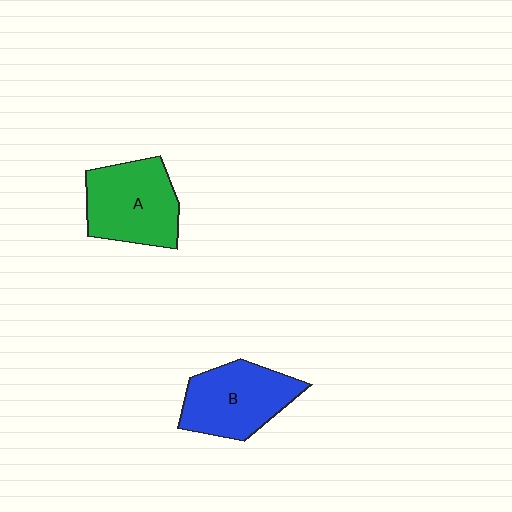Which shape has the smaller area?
Shape B (blue).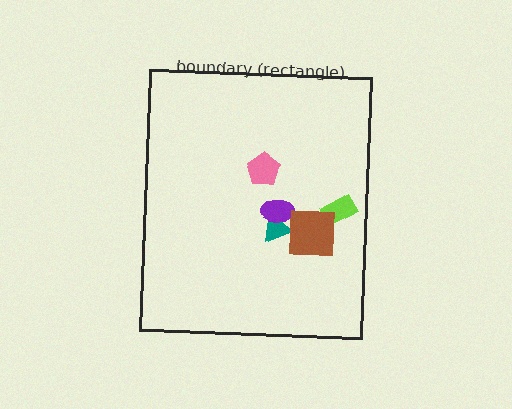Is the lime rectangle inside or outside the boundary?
Inside.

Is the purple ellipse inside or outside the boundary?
Inside.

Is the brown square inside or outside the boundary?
Inside.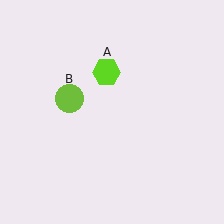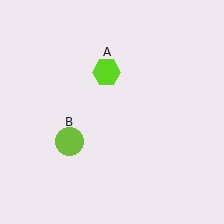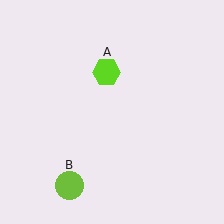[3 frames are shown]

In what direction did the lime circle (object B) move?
The lime circle (object B) moved down.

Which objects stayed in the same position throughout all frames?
Lime hexagon (object A) remained stationary.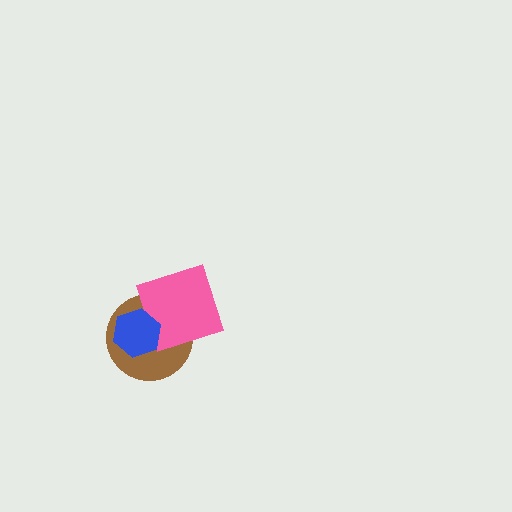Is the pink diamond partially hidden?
Yes, it is partially covered by another shape.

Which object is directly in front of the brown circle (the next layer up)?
The pink diamond is directly in front of the brown circle.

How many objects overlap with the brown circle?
2 objects overlap with the brown circle.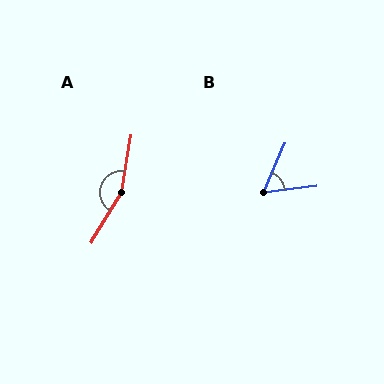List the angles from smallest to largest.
B (60°), A (158°).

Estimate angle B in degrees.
Approximately 60 degrees.